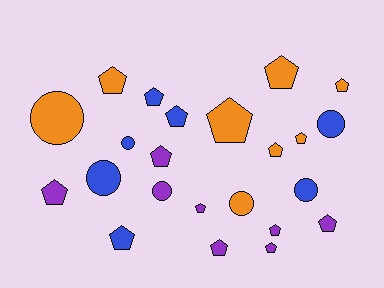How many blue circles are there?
There are 4 blue circles.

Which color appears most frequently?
Orange, with 8 objects.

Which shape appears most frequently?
Pentagon, with 16 objects.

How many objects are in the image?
There are 23 objects.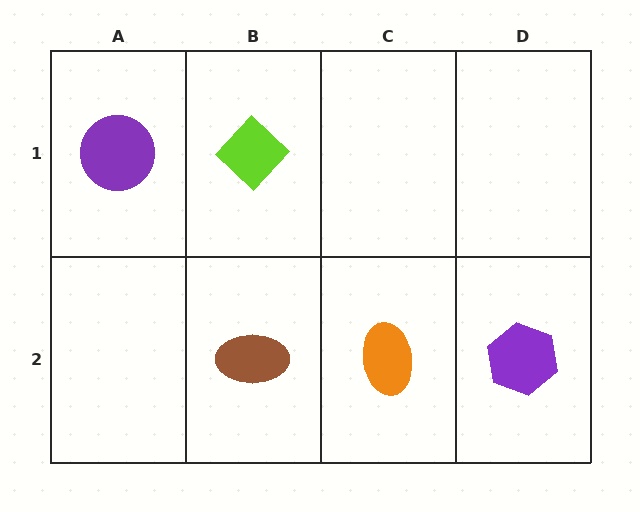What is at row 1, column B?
A lime diamond.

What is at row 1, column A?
A purple circle.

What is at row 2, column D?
A purple hexagon.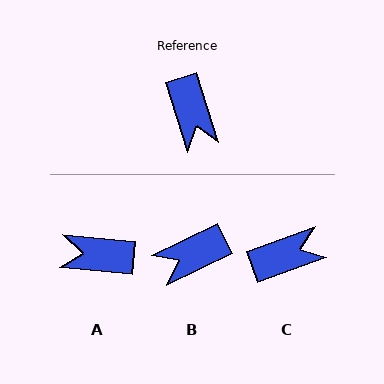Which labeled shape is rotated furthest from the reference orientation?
A, about 113 degrees away.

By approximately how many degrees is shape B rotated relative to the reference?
Approximately 82 degrees clockwise.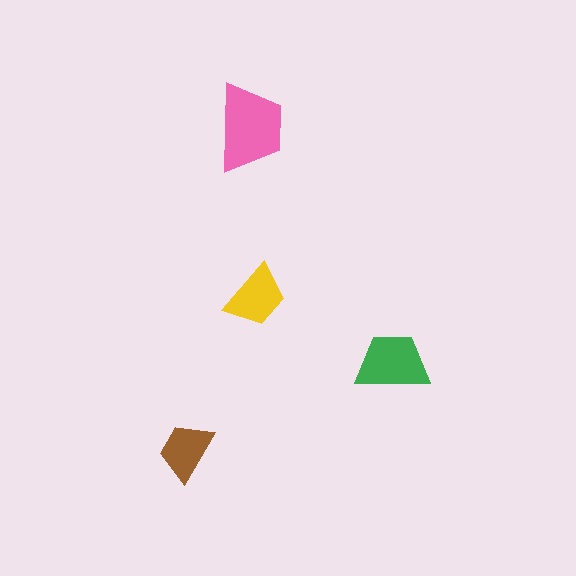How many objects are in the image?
There are 4 objects in the image.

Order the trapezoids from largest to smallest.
the pink one, the green one, the yellow one, the brown one.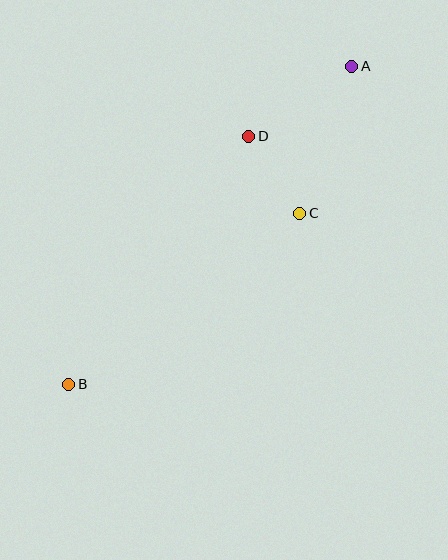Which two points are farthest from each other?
Points A and B are farthest from each other.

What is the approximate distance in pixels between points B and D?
The distance between B and D is approximately 306 pixels.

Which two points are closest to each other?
Points C and D are closest to each other.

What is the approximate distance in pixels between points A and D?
The distance between A and D is approximately 124 pixels.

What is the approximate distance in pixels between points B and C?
The distance between B and C is approximately 287 pixels.